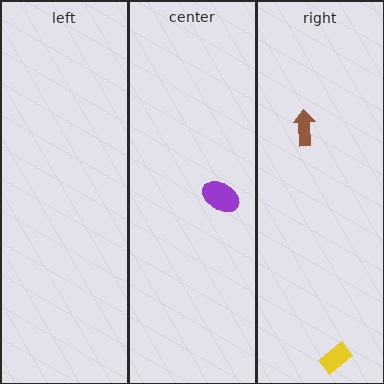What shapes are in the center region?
The purple ellipse.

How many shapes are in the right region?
2.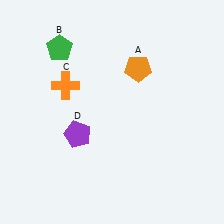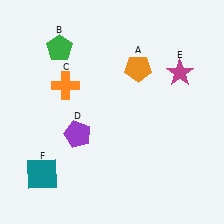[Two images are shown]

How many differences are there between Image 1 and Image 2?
There are 2 differences between the two images.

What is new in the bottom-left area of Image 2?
A teal square (F) was added in the bottom-left area of Image 2.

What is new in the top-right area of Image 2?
A magenta star (E) was added in the top-right area of Image 2.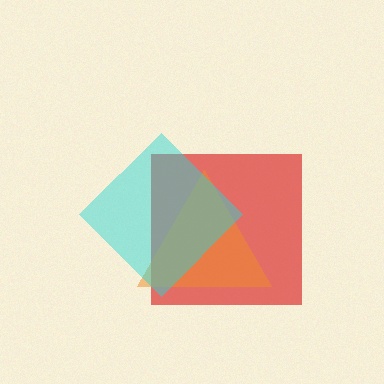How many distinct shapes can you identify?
There are 3 distinct shapes: a red square, an orange triangle, a cyan diamond.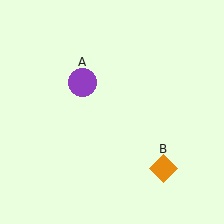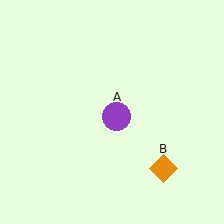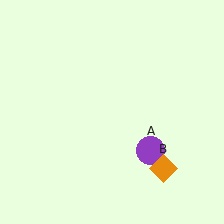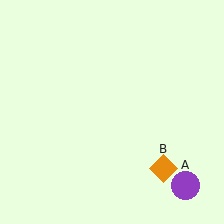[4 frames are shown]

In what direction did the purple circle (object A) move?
The purple circle (object A) moved down and to the right.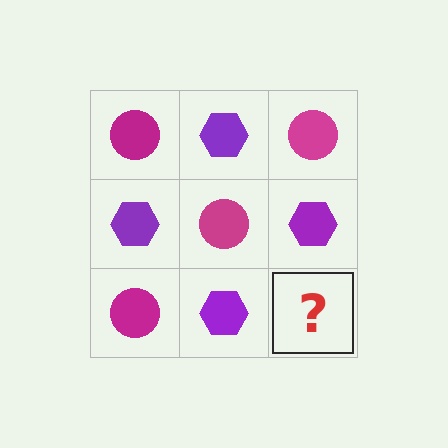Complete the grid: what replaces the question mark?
The question mark should be replaced with a magenta circle.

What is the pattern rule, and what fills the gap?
The rule is that it alternates magenta circle and purple hexagon in a checkerboard pattern. The gap should be filled with a magenta circle.